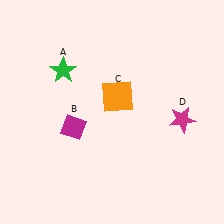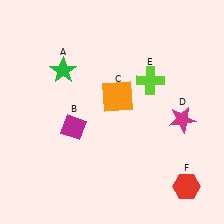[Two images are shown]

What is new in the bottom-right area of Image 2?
A red hexagon (F) was added in the bottom-right area of Image 2.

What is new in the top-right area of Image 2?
A lime cross (E) was added in the top-right area of Image 2.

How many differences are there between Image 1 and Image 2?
There are 2 differences between the two images.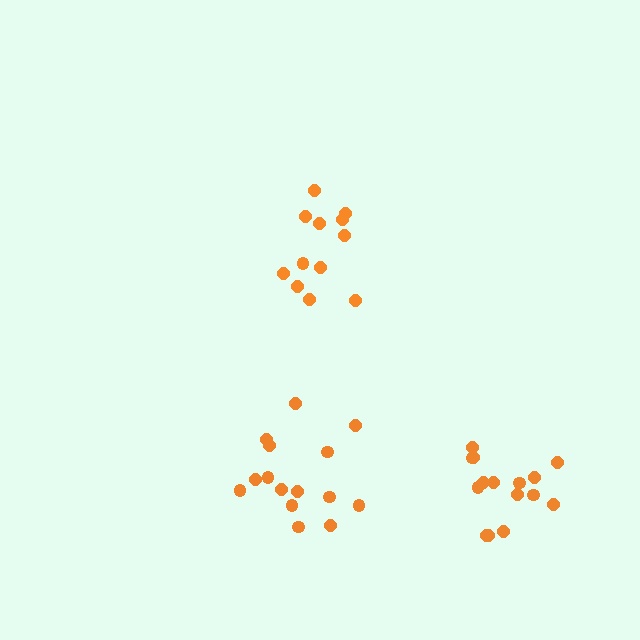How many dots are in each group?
Group 1: 12 dots, Group 2: 15 dots, Group 3: 15 dots (42 total).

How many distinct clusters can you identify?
There are 3 distinct clusters.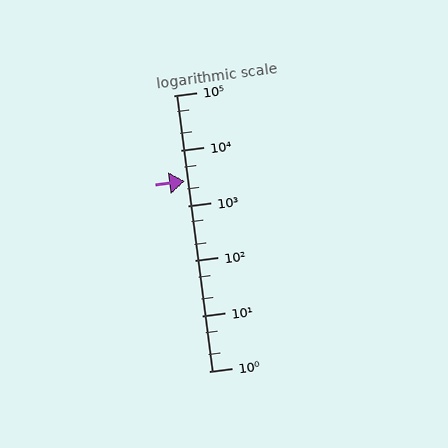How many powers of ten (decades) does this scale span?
The scale spans 5 decades, from 1 to 100000.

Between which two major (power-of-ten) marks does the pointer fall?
The pointer is between 1000 and 10000.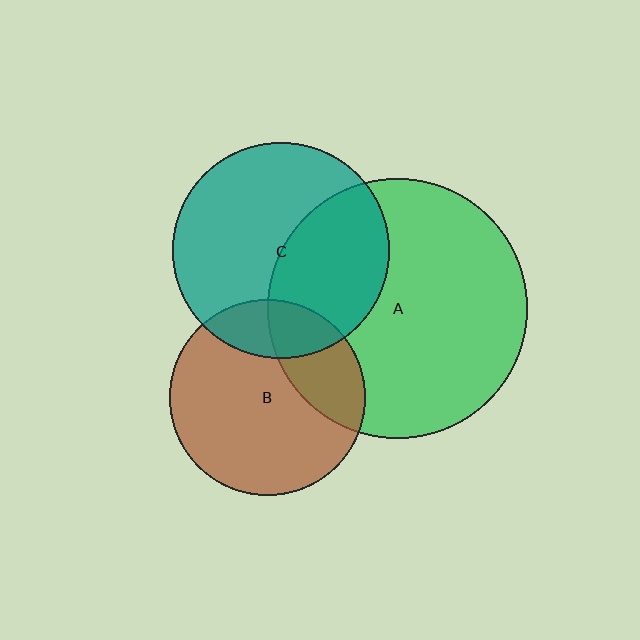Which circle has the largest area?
Circle A (green).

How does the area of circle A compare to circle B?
Approximately 1.8 times.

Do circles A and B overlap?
Yes.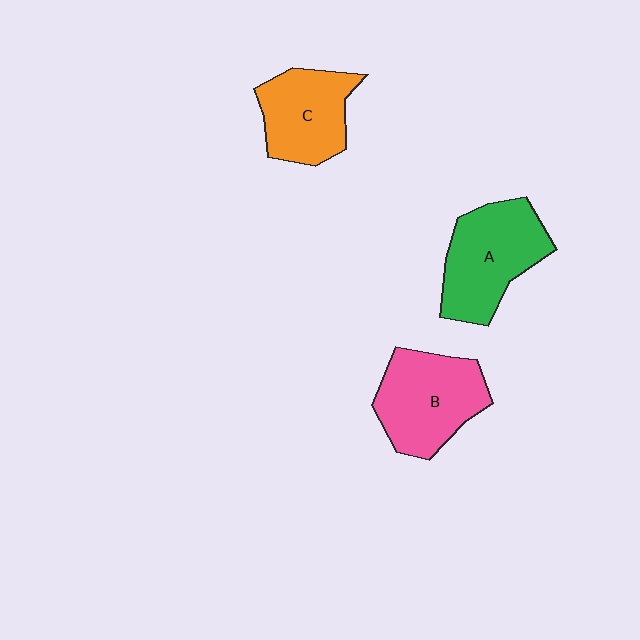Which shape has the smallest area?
Shape C (orange).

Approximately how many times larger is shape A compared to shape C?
Approximately 1.2 times.